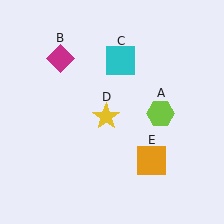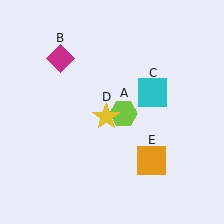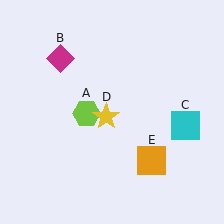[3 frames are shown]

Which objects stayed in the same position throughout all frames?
Magenta diamond (object B) and yellow star (object D) and orange square (object E) remained stationary.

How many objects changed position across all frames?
2 objects changed position: lime hexagon (object A), cyan square (object C).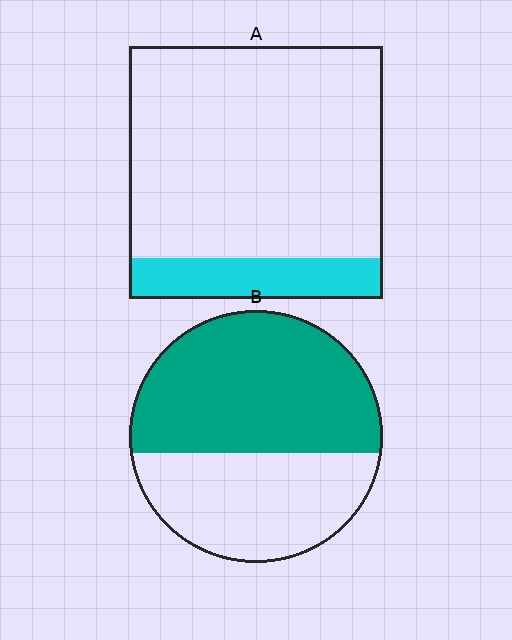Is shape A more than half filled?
No.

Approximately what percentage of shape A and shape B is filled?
A is approximately 15% and B is approximately 60%.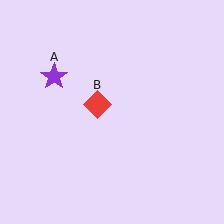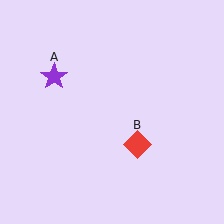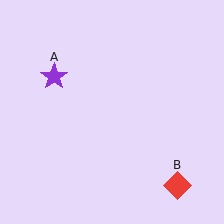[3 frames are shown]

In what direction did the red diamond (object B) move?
The red diamond (object B) moved down and to the right.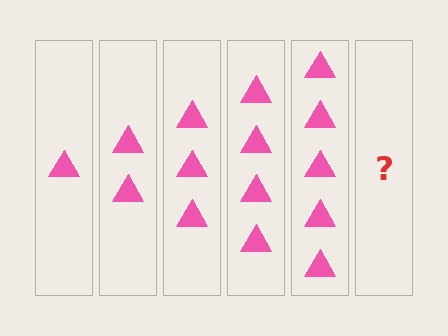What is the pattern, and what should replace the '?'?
The pattern is that each step adds one more triangle. The '?' should be 6 triangles.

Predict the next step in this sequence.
The next step is 6 triangles.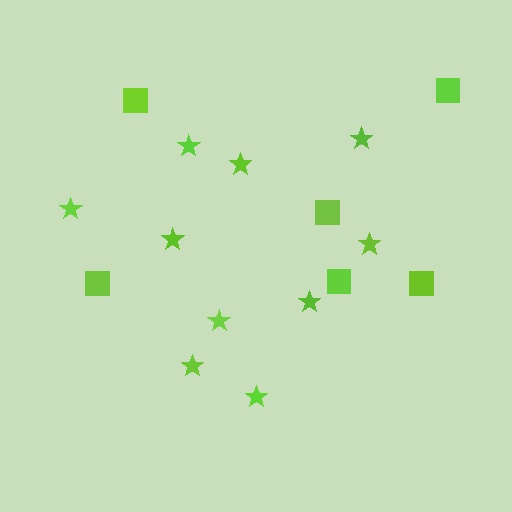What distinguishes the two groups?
There are 2 groups: one group of squares (6) and one group of stars (10).